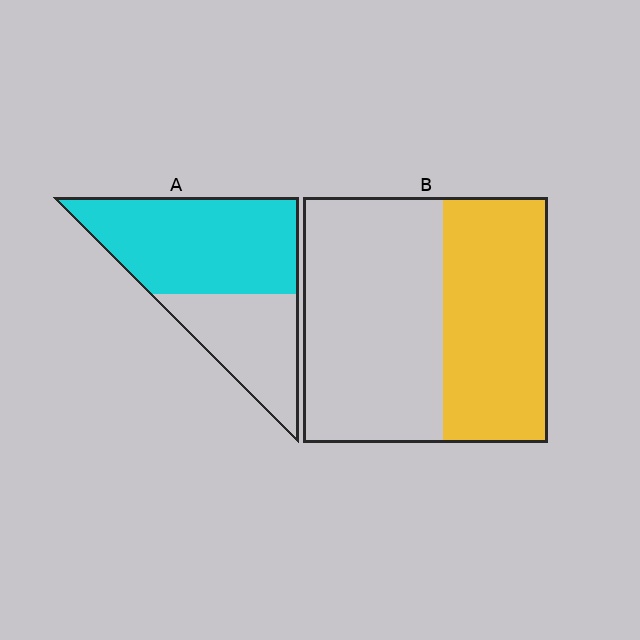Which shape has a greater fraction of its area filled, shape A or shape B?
Shape A.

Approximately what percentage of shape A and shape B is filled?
A is approximately 65% and B is approximately 45%.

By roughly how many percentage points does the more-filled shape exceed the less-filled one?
By roughly 20 percentage points (A over B).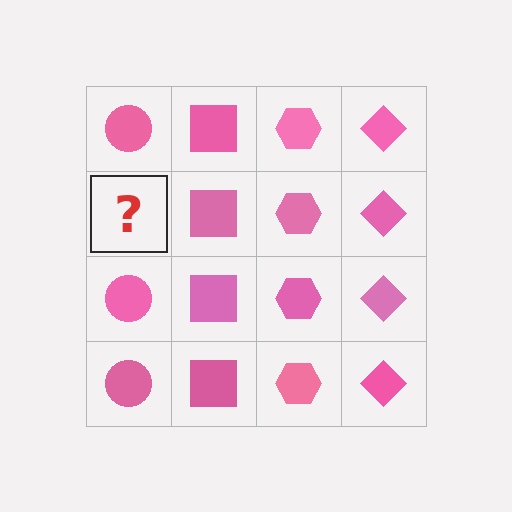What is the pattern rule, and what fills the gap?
The rule is that each column has a consistent shape. The gap should be filled with a pink circle.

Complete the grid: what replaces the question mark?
The question mark should be replaced with a pink circle.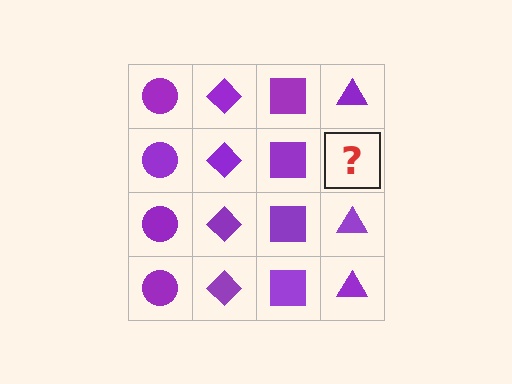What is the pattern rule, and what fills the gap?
The rule is that each column has a consistent shape. The gap should be filled with a purple triangle.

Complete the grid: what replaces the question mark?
The question mark should be replaced with a purple triangle.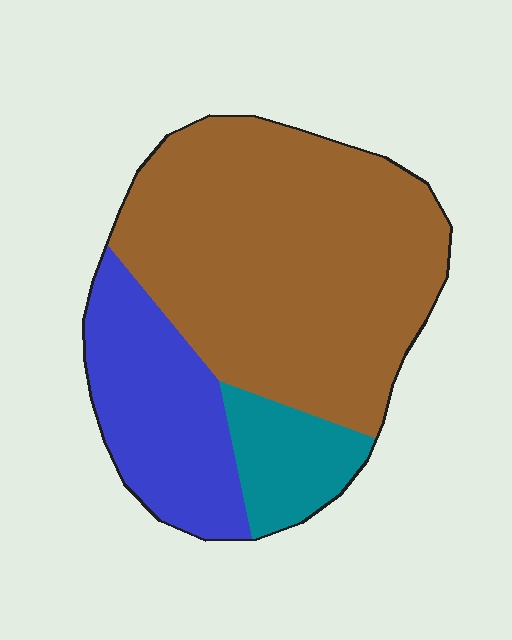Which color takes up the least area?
Teal, at roughly 10%.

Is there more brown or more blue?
Brown.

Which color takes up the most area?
Brown, at roughly 65%.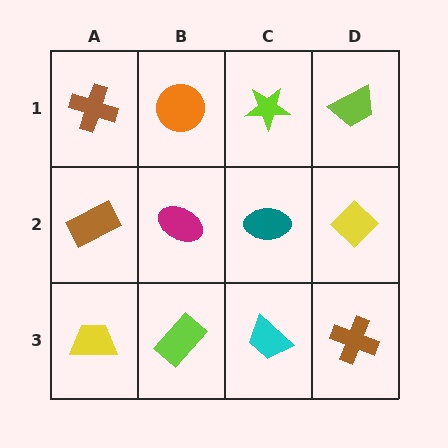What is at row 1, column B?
An orange circle.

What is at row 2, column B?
A magenta ellipse.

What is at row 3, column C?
A cyan trapezoid.